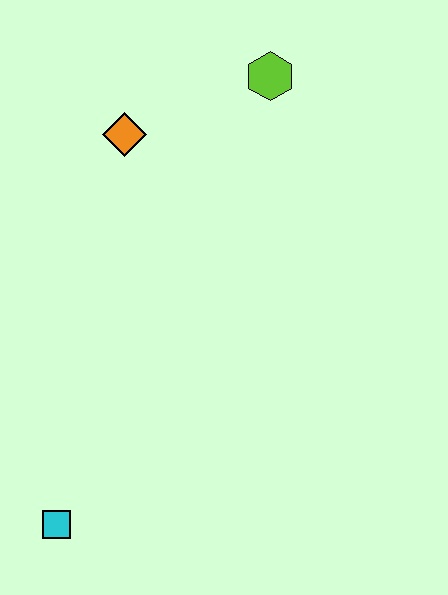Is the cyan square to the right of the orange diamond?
No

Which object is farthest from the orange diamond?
The cyan square is farthest from the orange diamond.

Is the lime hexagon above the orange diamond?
Yes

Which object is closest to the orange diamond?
The lime hexagon is closest to the orange diamond.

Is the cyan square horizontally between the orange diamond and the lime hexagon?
No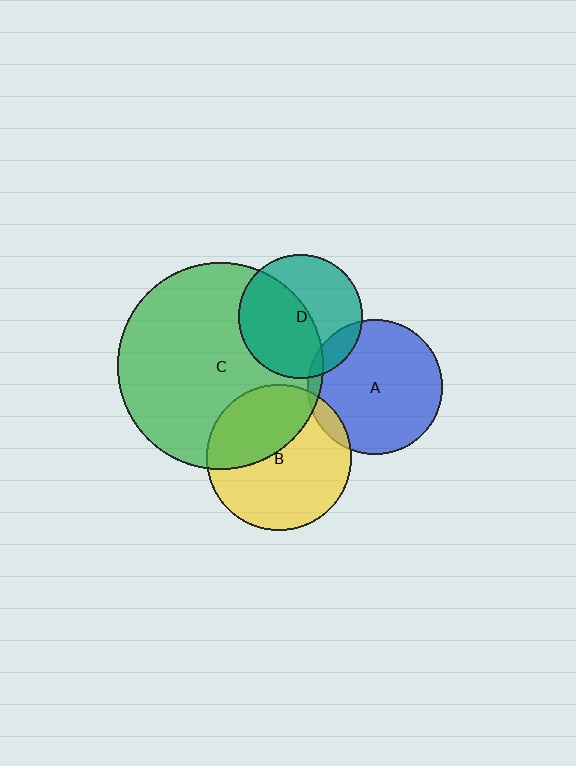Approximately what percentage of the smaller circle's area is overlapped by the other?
Approximately 40%.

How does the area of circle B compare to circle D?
Approximately 1.4 times.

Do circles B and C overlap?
Yes.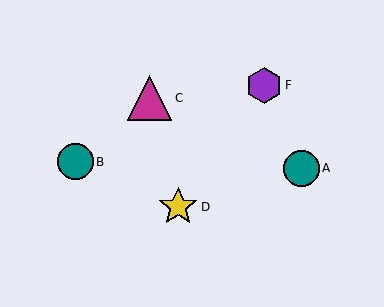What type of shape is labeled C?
Shape C is a magenta triangle.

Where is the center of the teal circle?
The center of the teal circle is at (75, 162).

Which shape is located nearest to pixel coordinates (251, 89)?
The purple hexagon (labeled F) at (264, 85) is nearest to that location.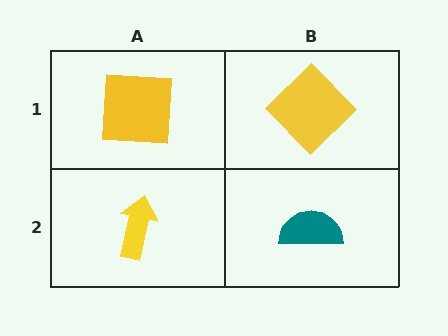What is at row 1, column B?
A yellow diamond.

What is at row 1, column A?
A yellow square.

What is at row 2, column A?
A yellow arrow.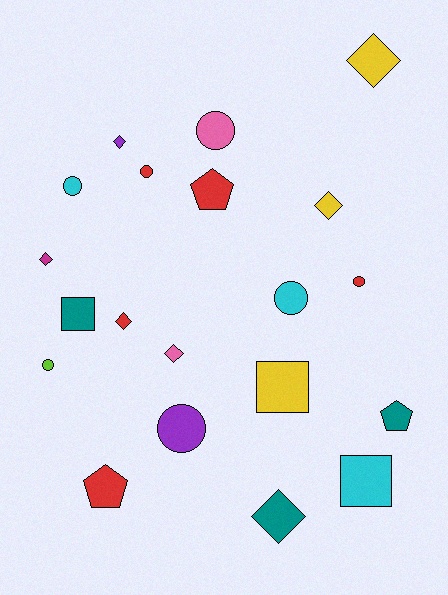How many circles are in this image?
There are 7 circles.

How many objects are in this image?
There are 20 objects.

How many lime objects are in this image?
There is 1 lime object.